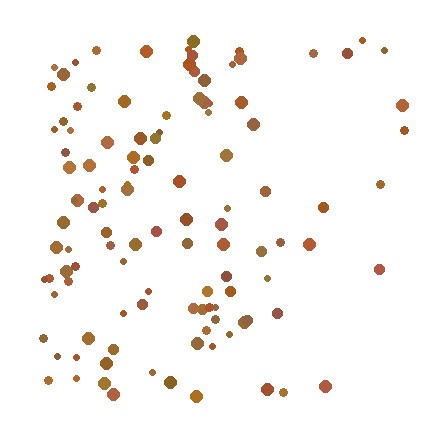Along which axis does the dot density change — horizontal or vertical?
Horizontal.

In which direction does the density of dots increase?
From right to left, with the left side densest.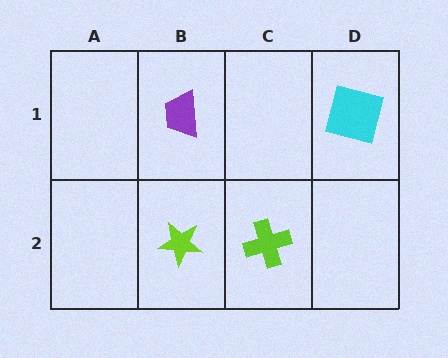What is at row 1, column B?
A purple trapezoid.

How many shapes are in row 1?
2 shapes.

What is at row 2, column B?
A lime star.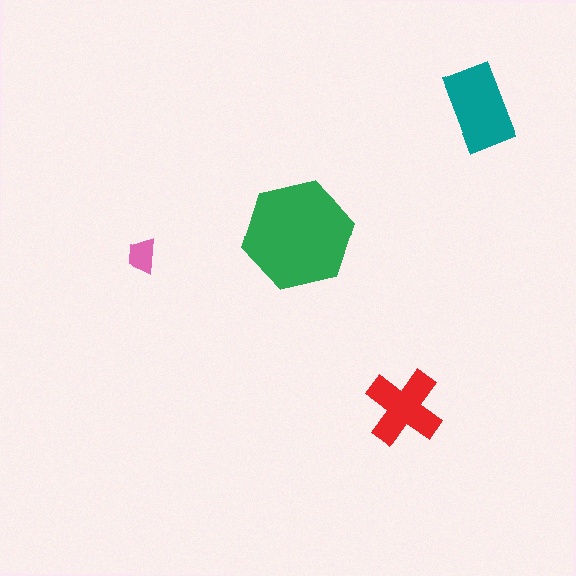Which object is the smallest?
The pink trapezoid.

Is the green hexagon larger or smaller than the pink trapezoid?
Larger.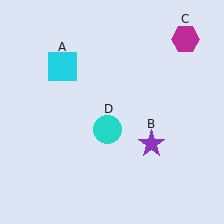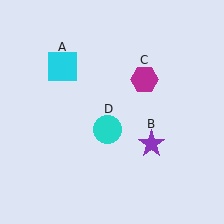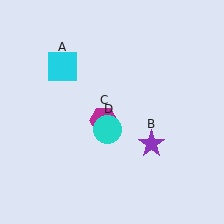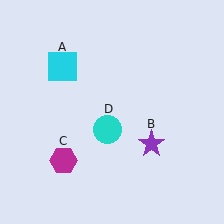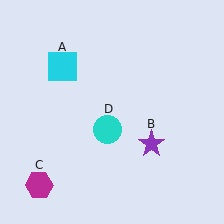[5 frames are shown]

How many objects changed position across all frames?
1 object changed position: magenta hexagon (object C).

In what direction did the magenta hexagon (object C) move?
The magenta hexagon (object C) moved down and to the left.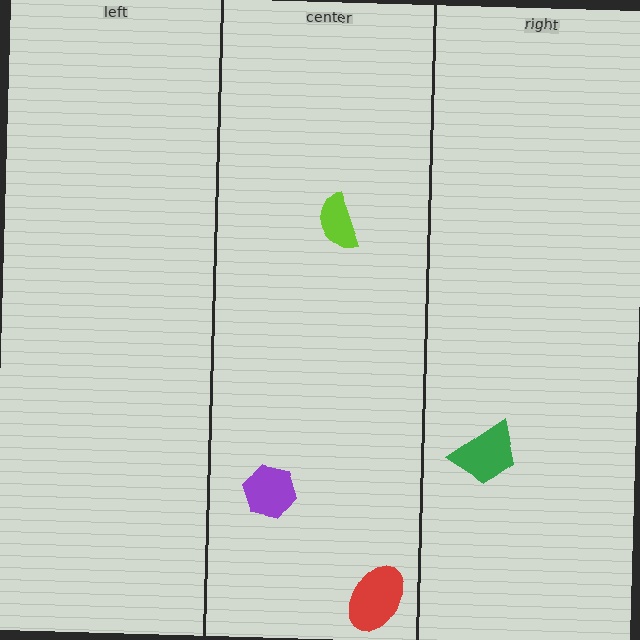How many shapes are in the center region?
3.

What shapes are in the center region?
The red ellipse, the purple hexagon, the lime semicircle.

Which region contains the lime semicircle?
The center region.